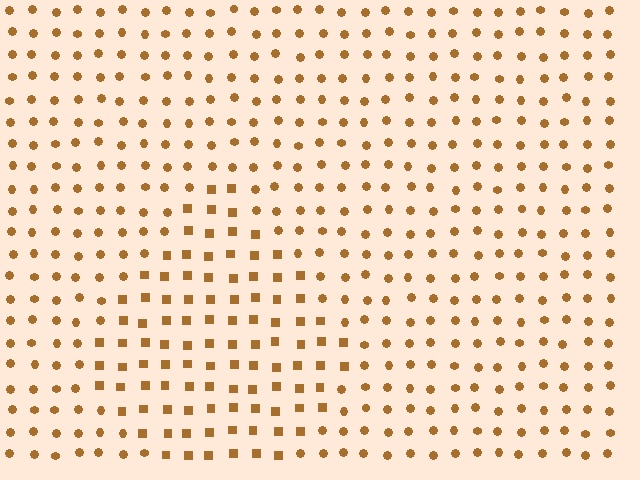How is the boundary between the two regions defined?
The boundary is defined by a change in element shape: squares inside vs. circles outside. All elements share the same color and spacing.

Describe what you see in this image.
The image is filled with small brown elements arranged in a uniform grid. A diamond-shaped region contains squares, while the surrounding area contains circles. The boundary is defined purely by the change in element shape.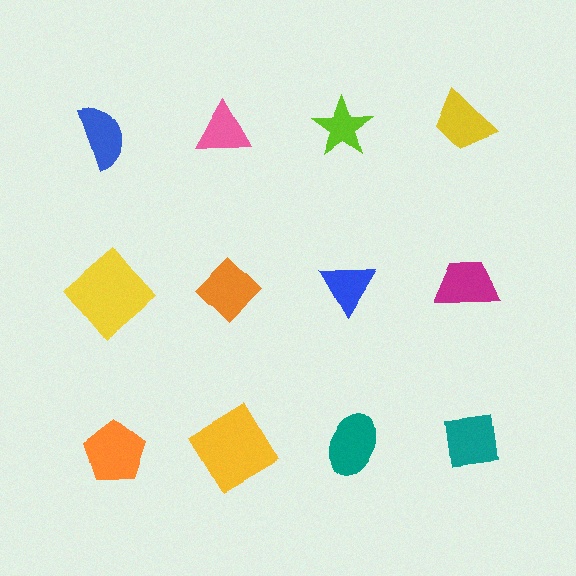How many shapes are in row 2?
4 shapes.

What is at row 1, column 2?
A pink triangle.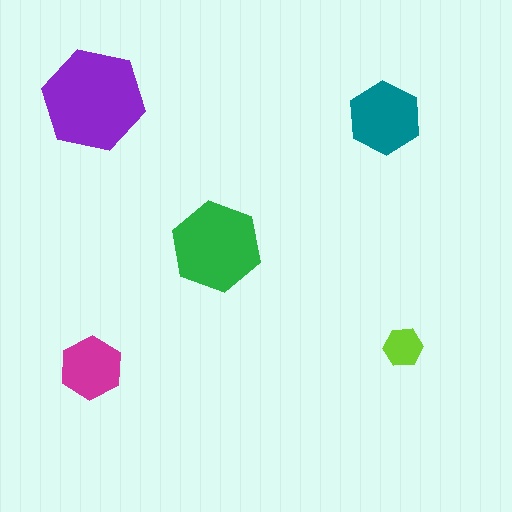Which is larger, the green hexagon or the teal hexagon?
The green one.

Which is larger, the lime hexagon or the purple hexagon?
The purple one.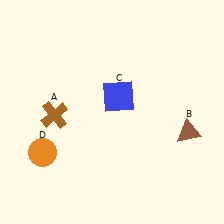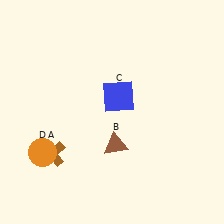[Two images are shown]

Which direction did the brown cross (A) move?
The brown cross (A) moved down.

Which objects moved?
The objects that moved are: the brown cross (A), the brown triangle (B).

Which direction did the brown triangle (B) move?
The brown triangle (B) moved left.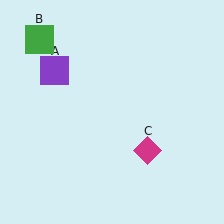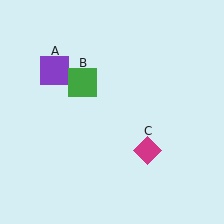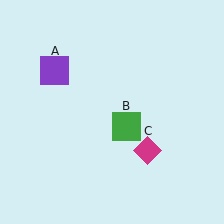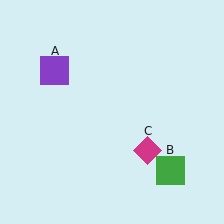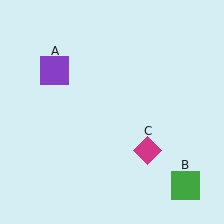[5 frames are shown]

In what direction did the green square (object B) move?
The green square (object B) moved down and to the right.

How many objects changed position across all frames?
1 object changed position: green square (object B).